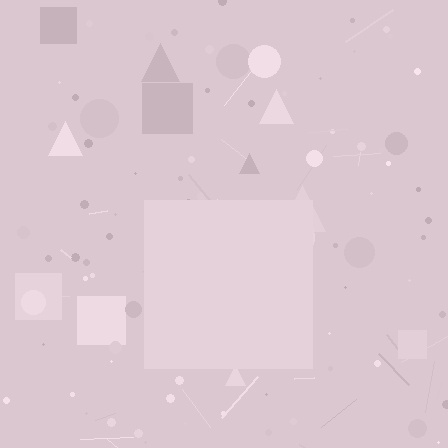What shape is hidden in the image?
A square is hidden in the image.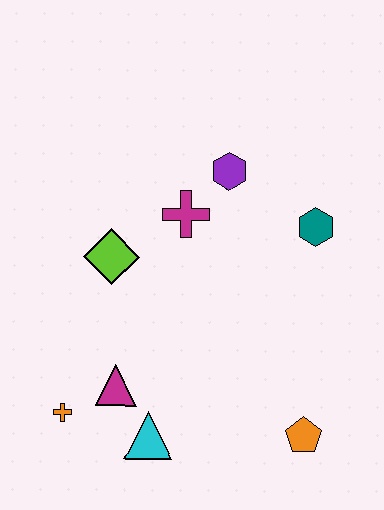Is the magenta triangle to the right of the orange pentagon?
No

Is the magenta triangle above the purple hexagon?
No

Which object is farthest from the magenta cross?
The orange pentagon is farthest from the magenta cross.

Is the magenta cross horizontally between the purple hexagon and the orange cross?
Yes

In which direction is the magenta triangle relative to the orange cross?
The magenta triangle is to the right of the orange cross.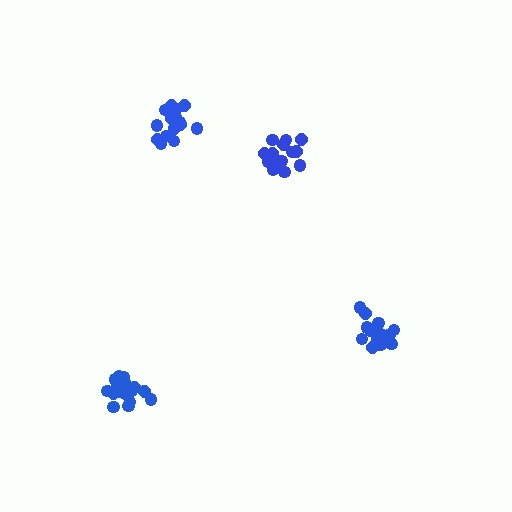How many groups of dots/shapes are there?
There are 4 groups.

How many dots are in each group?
Group 1: 15 dots, Group 2: 18 dots, Group 3: 17 dots, Group 4: 15 dots (65 total).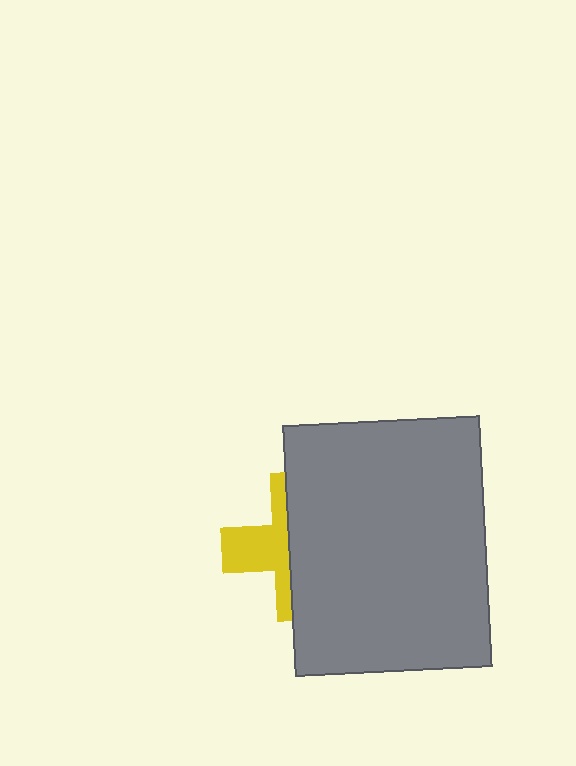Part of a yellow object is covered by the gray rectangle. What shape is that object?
It is a cross.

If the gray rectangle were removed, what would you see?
You would see the complete yellow cross.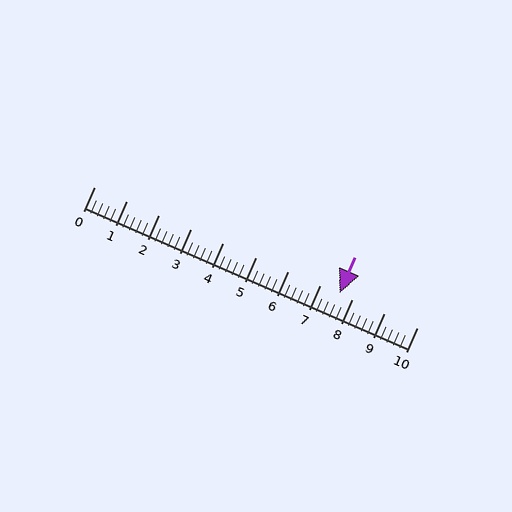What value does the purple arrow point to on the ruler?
The purple arrow points to approximately 7.6.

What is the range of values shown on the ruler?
The ruler shows values from 0 to 10.